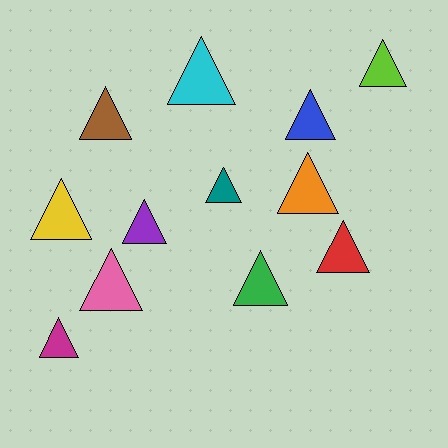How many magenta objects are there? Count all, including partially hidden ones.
There is 1 magenta object.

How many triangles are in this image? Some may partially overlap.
There are 12 triangles.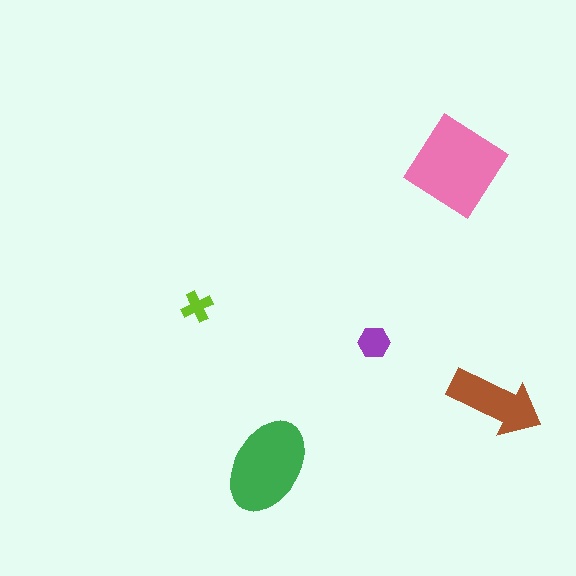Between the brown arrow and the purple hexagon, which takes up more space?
The brown arrow.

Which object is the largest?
The pink diamond.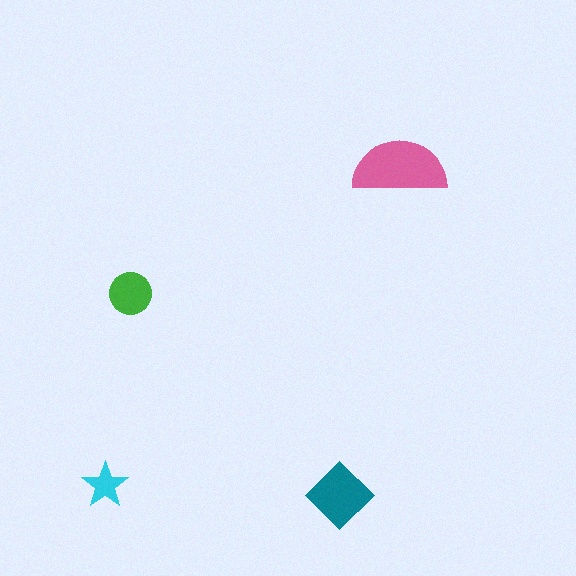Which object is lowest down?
The teal diamond is bottommost.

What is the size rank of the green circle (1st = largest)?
3rd.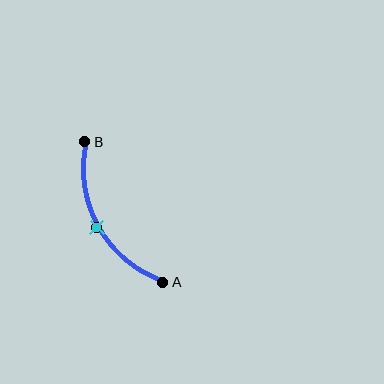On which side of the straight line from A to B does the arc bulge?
The arc bulges to the left of the straight line connecting A and B.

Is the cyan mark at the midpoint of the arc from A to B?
Yes. The cyan mark lies on the arc at equal arc-length from both A and B — it is the arc midpoint.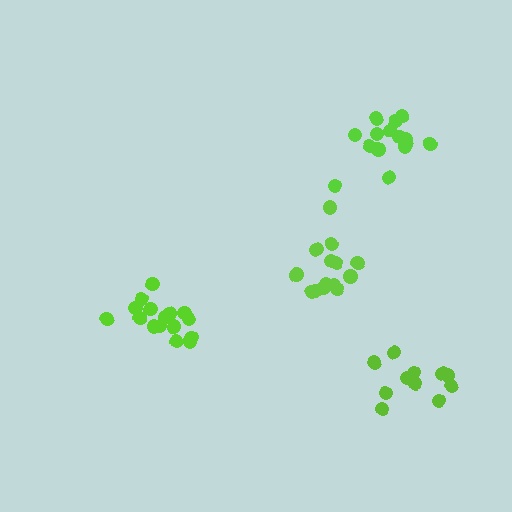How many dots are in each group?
Group 1: 15 dots, Group 2: 17 dots, Group 3: 14 dots, Group 4: 11 dots (57 total).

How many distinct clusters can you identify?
There are 4 distinct clusters.